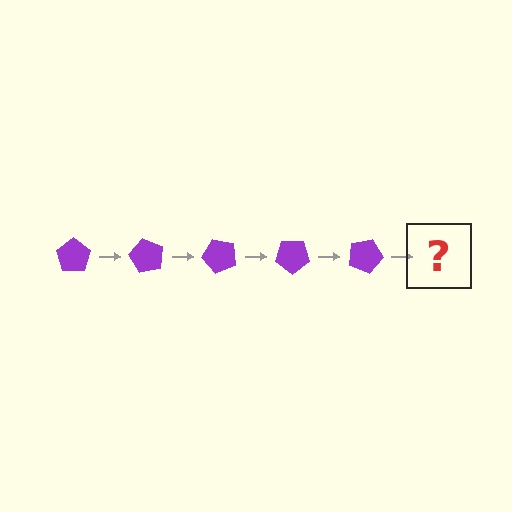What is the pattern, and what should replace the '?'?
The pattern is that the pentagon rotates 60 degrees each step. The '?' should be a purple pentagon rotated 300 degrees.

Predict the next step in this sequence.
The next step is a purple pentagon rotated 300 degrees.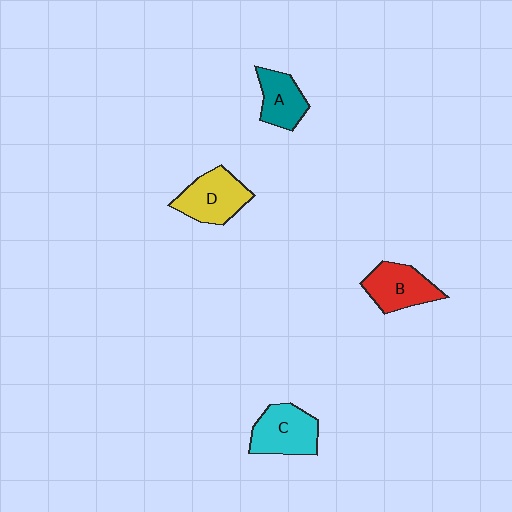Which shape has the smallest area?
Shape A (teal).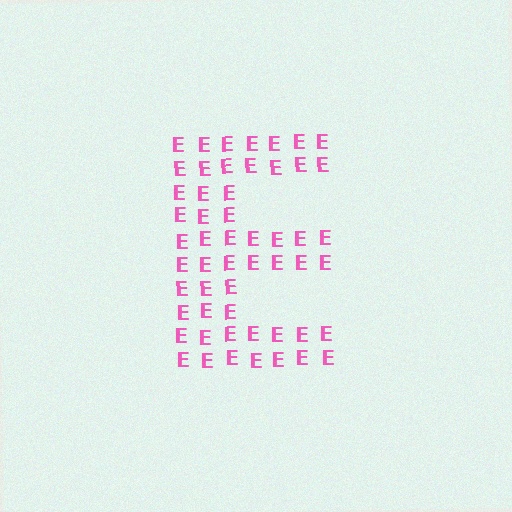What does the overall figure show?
The overall figure shows the letter E.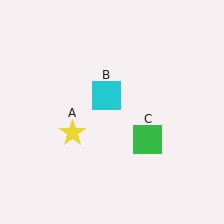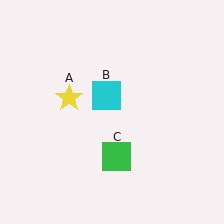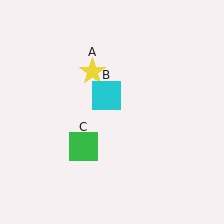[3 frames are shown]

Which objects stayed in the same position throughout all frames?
Cyan square (object B) remained stationary.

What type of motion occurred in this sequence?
The yellow star (object A), green square (object C) rotated clockwise around the center of the scene.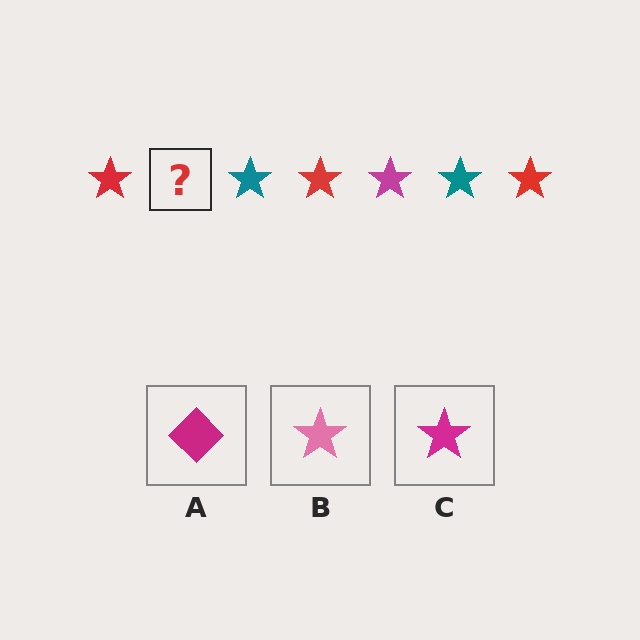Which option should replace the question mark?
Option C.